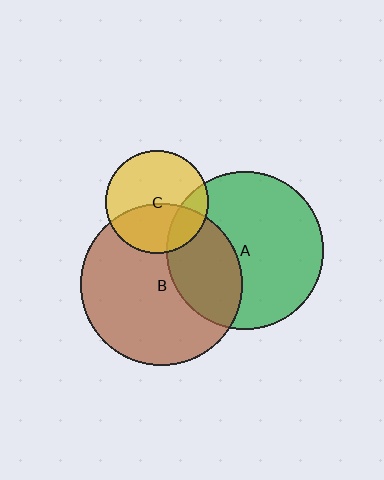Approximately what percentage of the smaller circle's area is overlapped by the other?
Approximately 40%.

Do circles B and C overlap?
Yes.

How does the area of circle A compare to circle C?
Approximately 2.3 times.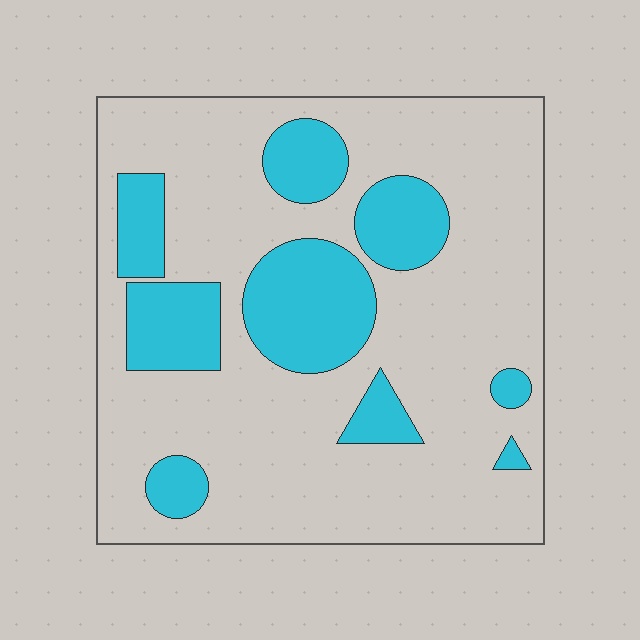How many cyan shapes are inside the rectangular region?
9.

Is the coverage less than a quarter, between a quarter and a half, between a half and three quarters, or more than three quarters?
Less than a quarter.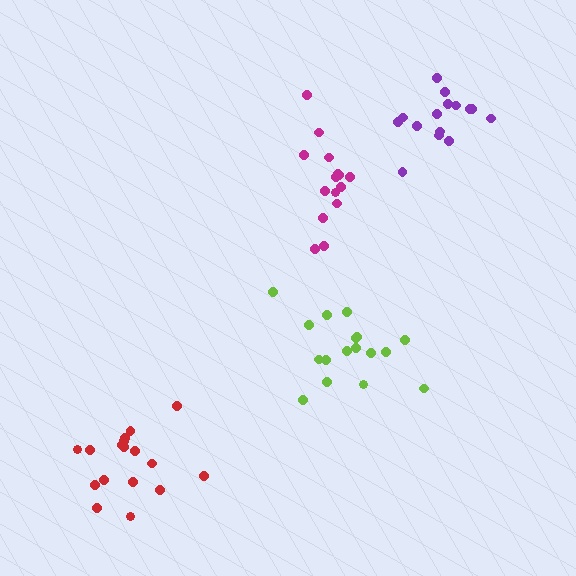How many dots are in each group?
Group 1: 15 dots, Group 2: 17 dots, Group 3: 17 dots, Group 4: 15 dots (64 total).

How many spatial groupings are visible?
There are 4 spatial groupings.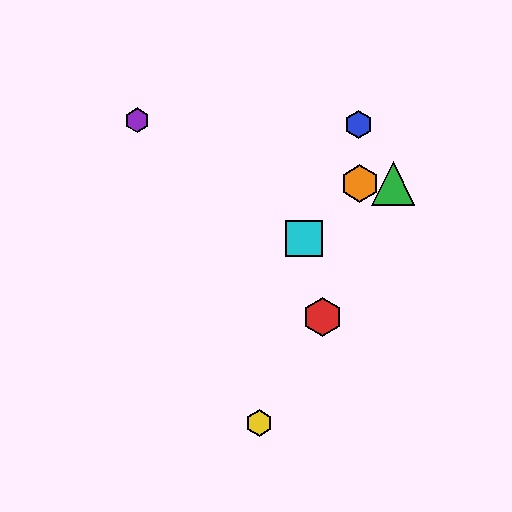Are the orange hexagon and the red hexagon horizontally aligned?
No, the orange hexagon is at y≈184 and the red hexagon is at y≈317.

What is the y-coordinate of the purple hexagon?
The purple hexagon is at y≈120.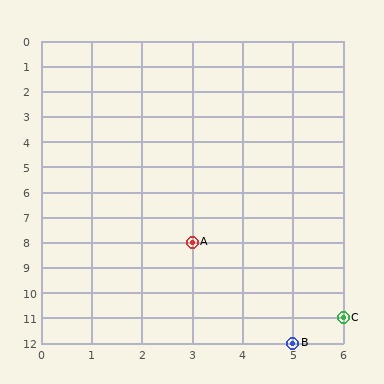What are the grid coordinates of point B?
Point B is at grid coordinates (5, 12).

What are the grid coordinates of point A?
Point A is at grid coordinates (3, 8).